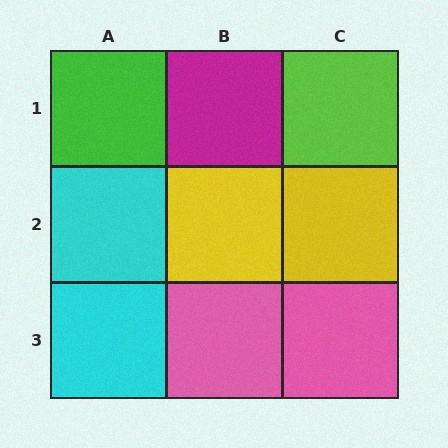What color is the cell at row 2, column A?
Cyan.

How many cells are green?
1 cell is green.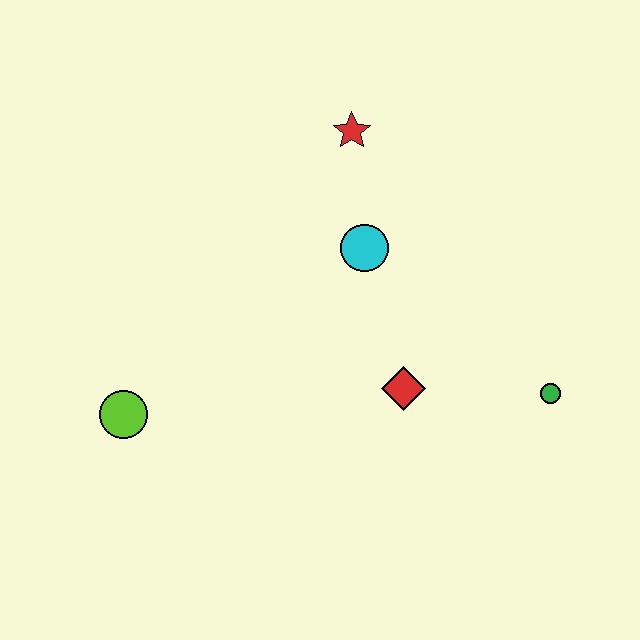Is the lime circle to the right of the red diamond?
No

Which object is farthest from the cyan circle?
The lime circle is farthest from the cyan circle.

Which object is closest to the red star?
The cyan circle is closest to the red star.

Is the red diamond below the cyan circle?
Yes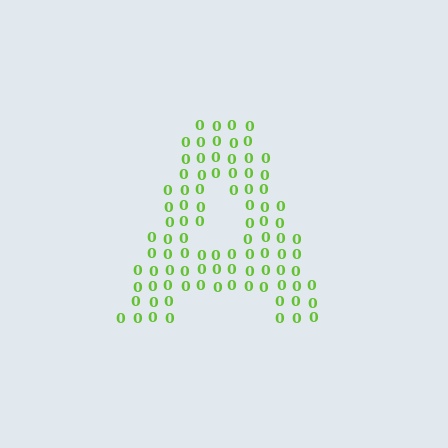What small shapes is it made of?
It is made of small digit 0's.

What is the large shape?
The large shape is the letter A.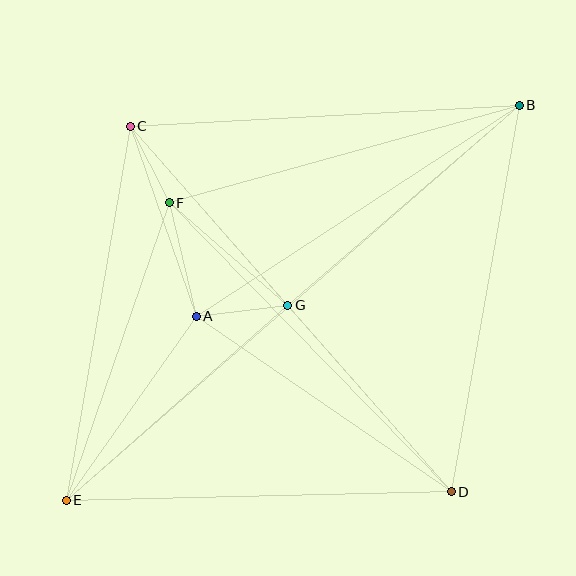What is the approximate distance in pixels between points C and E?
The distance between C and E is approximately 379 pixels.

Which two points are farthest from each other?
Points B and E are farthest from each other.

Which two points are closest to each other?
Points C and F are closest to each other.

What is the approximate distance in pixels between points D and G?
The distance between D and G is approximately 248 pixels.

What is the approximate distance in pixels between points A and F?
The distance between A and F is approximately 116 pixels.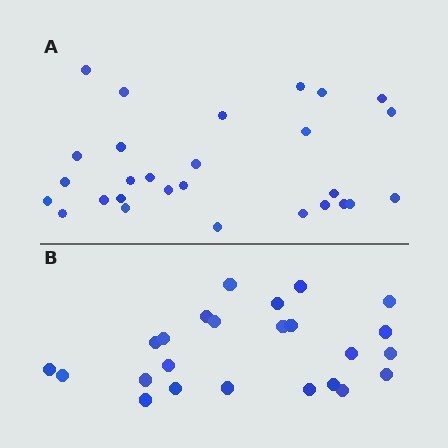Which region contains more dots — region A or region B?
Region A (the top region) has more dots.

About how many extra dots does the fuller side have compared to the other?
Region A has about 4 more dots than region B.